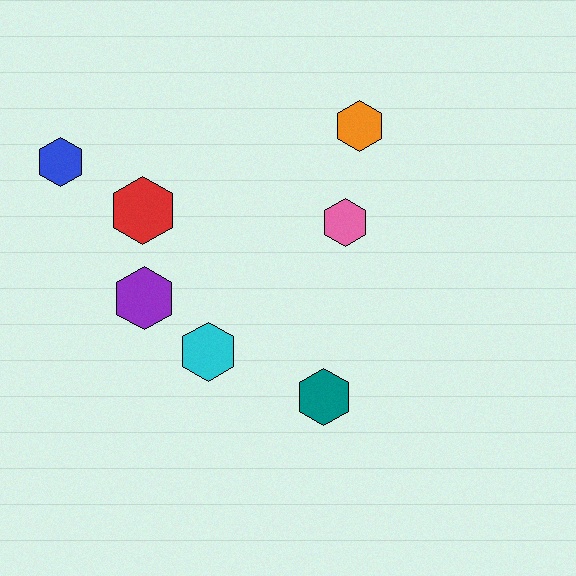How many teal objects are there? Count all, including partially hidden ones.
There is 1 teal object.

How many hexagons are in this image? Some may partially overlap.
There are 7 hexagons.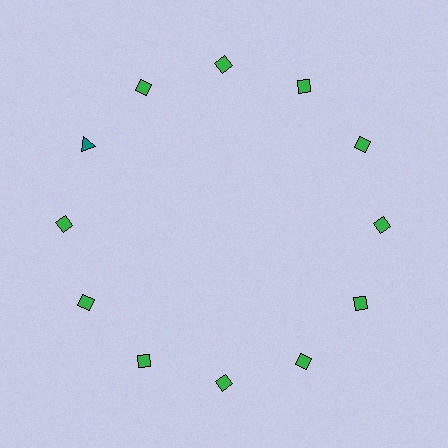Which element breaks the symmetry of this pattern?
The teal triangle at roughly the 10 o'clock position breaks the symmetry. All other shapes are green diamonds.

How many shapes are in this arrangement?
There are 12 shapes arranged in a ring pattern.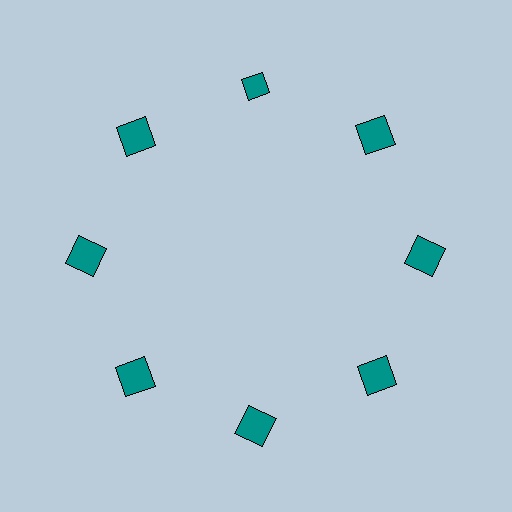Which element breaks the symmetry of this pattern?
The teal diamond at roughly the 12 o'clock position breaks the symmetry. All other shapes are teal squares.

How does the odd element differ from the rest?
It has a different shape: diamond instead of square.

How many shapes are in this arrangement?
There are 8 shapes arranged in a ring pattern.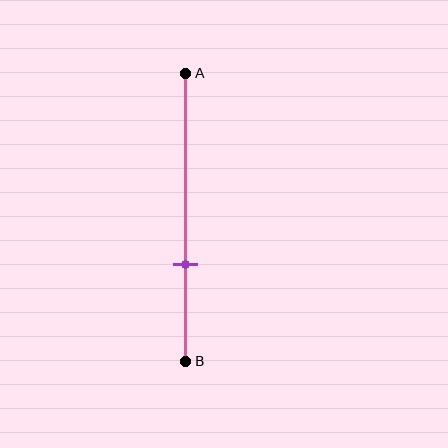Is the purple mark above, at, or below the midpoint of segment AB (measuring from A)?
The purple mark is below the midpoint of segment AB.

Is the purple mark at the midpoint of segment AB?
No, the mark is at about 65% from A, not at the 50% midpoint.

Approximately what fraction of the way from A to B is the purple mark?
The purple mark is approximately 65% of the way from A to B.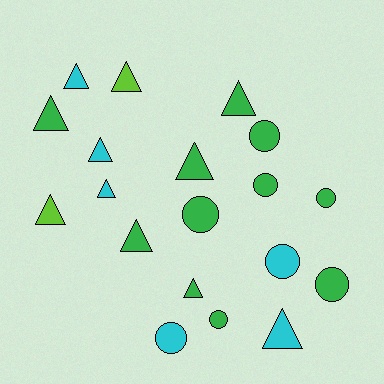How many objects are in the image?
There are 19 objects.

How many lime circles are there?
There are no lime circles.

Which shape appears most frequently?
Triangle, with 11 objects.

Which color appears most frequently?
Green, with 11 objects.